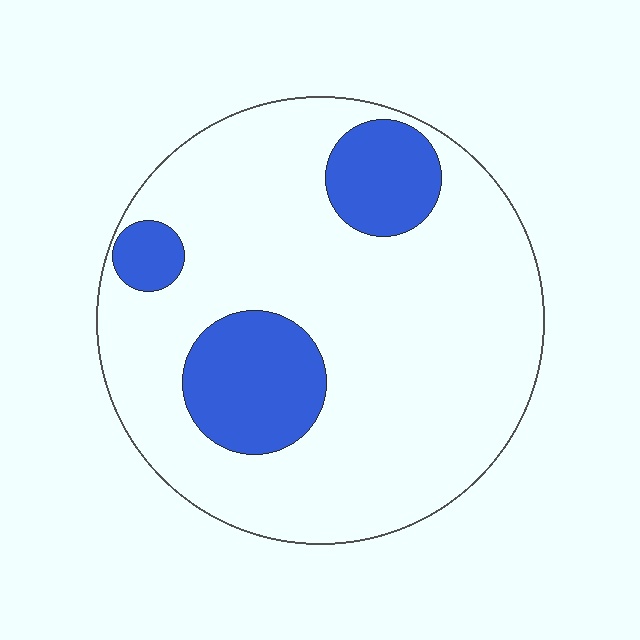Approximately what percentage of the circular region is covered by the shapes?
Approximately 20%.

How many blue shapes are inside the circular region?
3.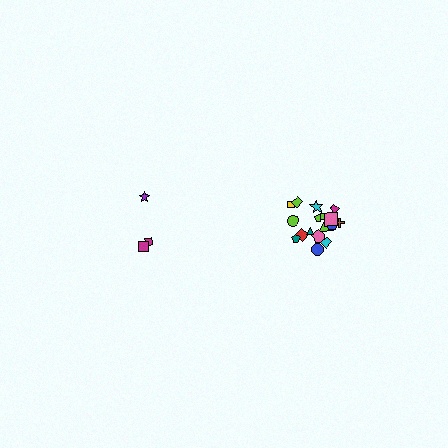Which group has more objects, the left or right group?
The right group.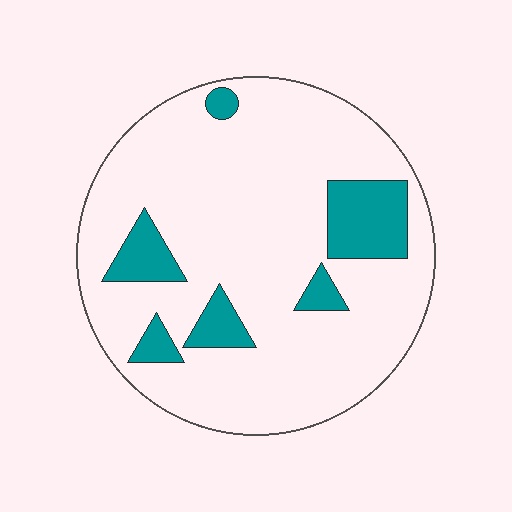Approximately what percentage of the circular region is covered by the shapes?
Approximately 15%.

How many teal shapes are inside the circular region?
6.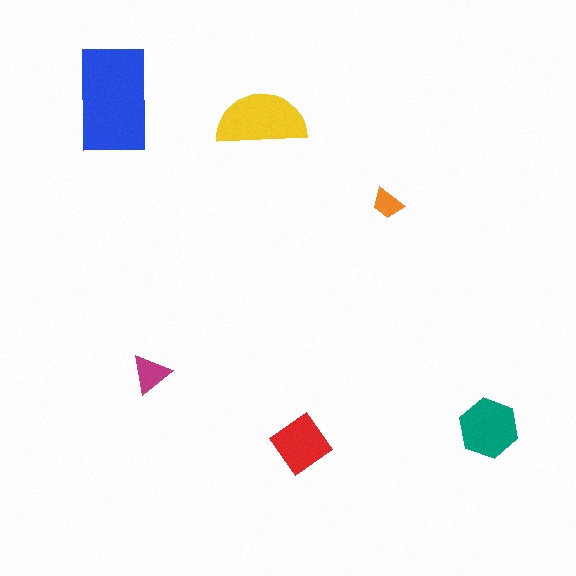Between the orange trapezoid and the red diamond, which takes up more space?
The red diamond.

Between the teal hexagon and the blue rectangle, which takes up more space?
The blue rectangle.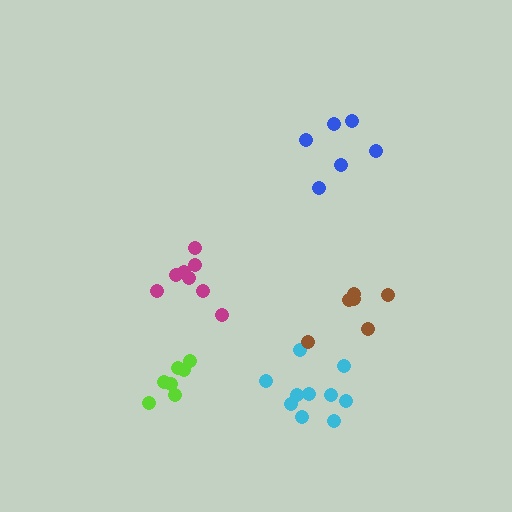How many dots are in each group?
Group 1: 6 dots, Group 2: 8 dots, Group 3: 7 dots, Group 4: 10 dots, Group 5: 6 dots (37 total).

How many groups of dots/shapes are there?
There are 5 groups.